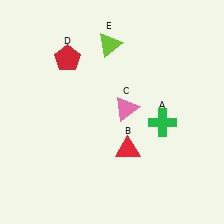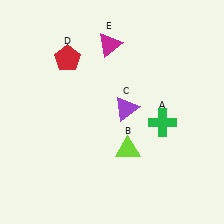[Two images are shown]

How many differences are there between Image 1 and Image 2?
There are 3 differences between the two images.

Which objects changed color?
B changed from red to lime. C changed from pink to purple. E changed from lime to magenta.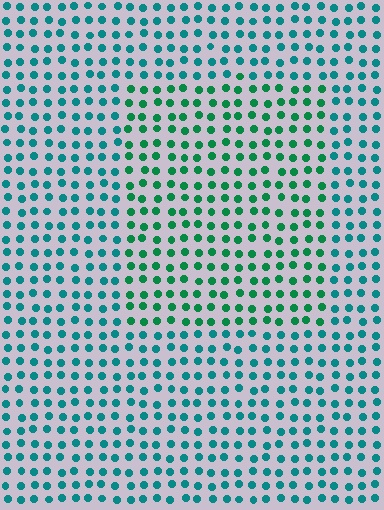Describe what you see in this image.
The image is filled with small teal elements in a uniform arrangement. A rectangle-shaped region is visible where the elements are tinted to a slightly different hue, forming a subtle color boundary.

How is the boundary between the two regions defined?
The boundary is defined purely by a slight shift in hue (about 31 degrees). Spacing, size, and orientation are identical on both sides.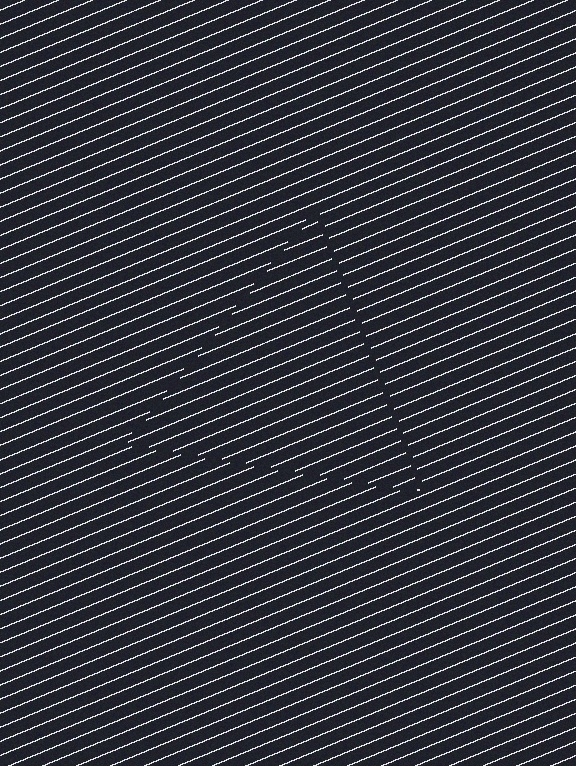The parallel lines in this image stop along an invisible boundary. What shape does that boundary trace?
An illusory triangle. The interior of the shape contains the same grating, shifted by half a period — the contour is defined by the phase discontinuity where line-ends from the inner and outer gratings abut.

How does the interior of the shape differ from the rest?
The interior of the shape contains the same grating, shifted by half a period — the contour is defined by the phase discontinuity where line-ends from the inner and outer gratings abut.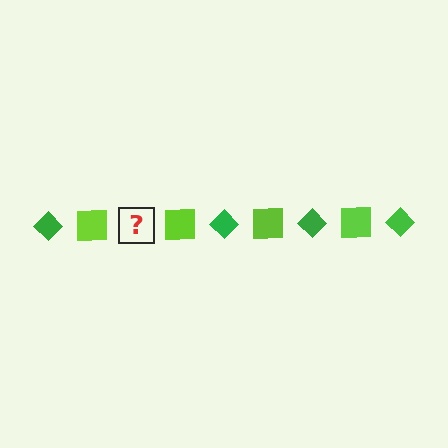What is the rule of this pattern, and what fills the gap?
The rule is that the pattern alternates between green diamond and lime square. The gap should be filled with a green diamond.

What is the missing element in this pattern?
The missing element is a green diamond.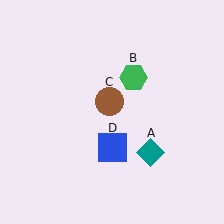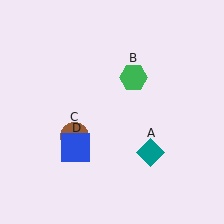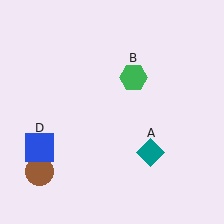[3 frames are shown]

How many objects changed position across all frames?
2 objects changed position: brown circle (object C), blue square (object D).